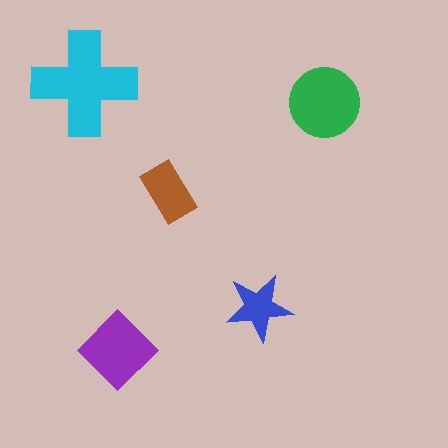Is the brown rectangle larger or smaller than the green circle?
Smaller.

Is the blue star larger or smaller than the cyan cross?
Smaller.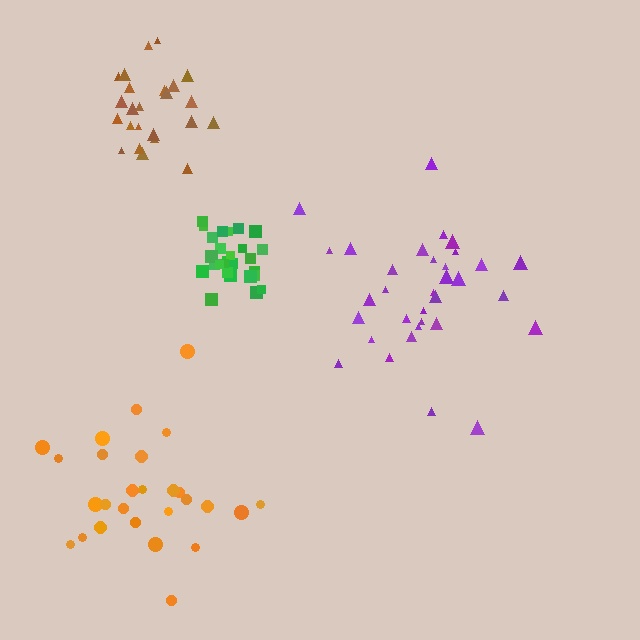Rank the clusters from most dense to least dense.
green, brown, orange, purple.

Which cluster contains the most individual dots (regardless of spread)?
Purple (33).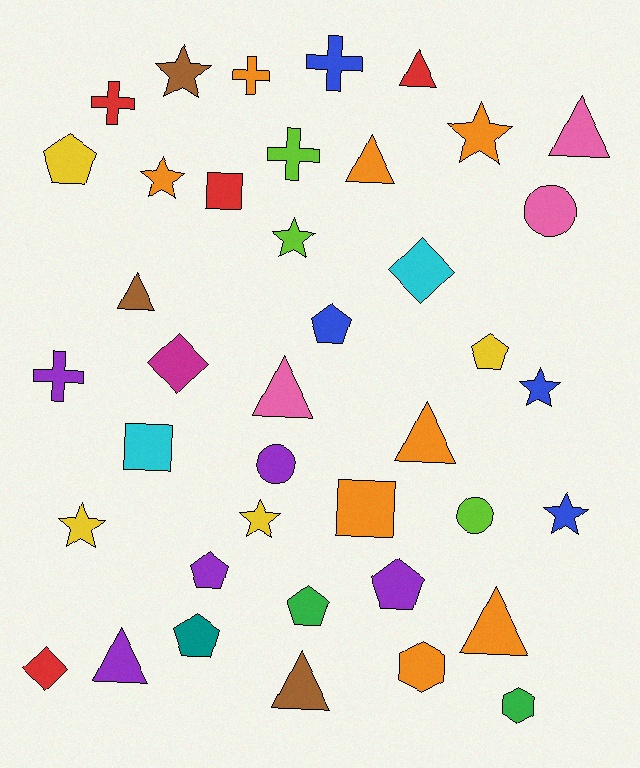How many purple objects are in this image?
There are 5 purple objects.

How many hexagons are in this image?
There are 2 hexagons.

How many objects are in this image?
There are 40 objects.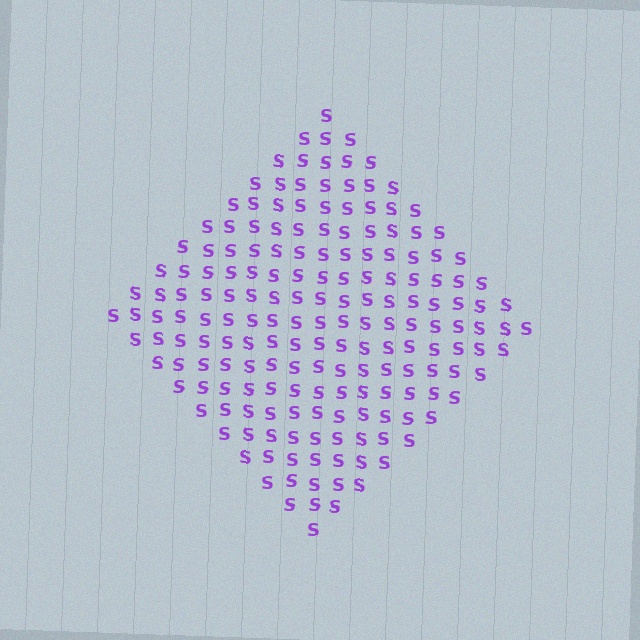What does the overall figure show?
The overall figure shows a diamond.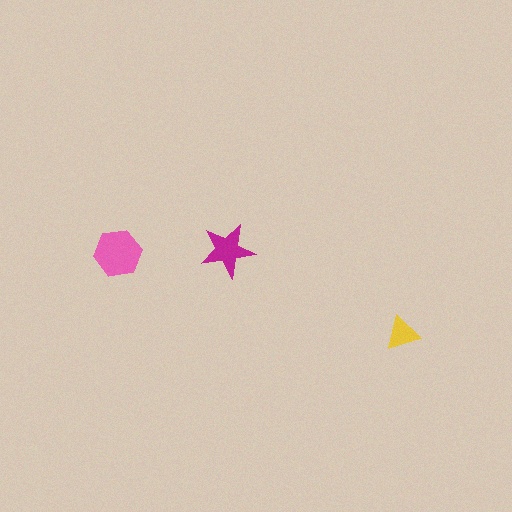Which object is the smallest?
The yellow triangle.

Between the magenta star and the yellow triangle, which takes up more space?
The magenta star.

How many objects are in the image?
There are 3 objects in the image.